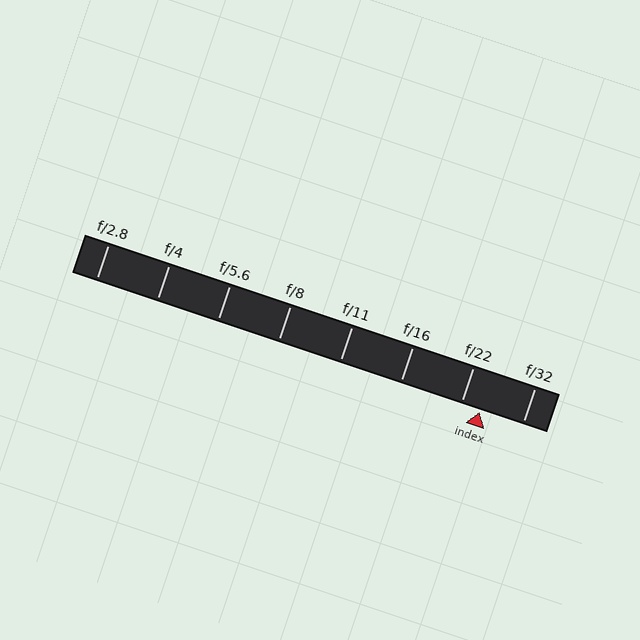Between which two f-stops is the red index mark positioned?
The index mark is between f/22 and f/32.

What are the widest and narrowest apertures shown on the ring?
The widest aperture shown is f/2.8 and the narrowest is f/32.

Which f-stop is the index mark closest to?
The index mark is closest to f/22.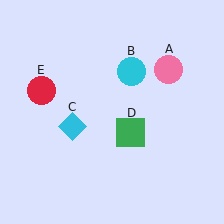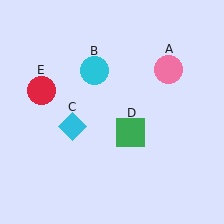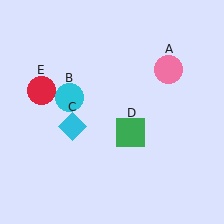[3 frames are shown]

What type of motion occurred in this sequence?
The cyan circle (object B) rotated counterclockwise around the center of the scene.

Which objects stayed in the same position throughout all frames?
Pink circle (object A) and cyan diamond (object C) and green square (object D) and red circle (object E) remained stationary.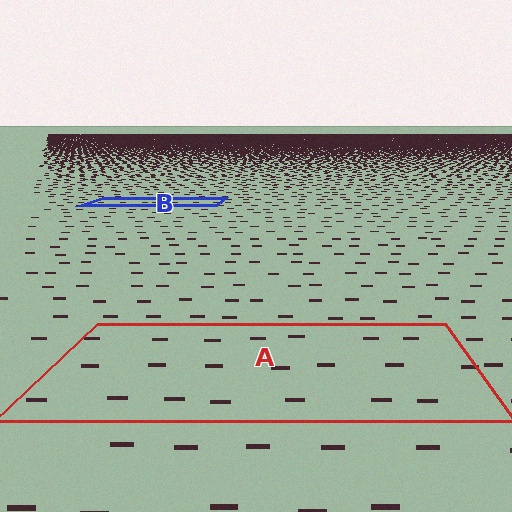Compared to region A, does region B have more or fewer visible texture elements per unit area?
Region B has more texture elements per unit area — they are packed more densely because it is farther away.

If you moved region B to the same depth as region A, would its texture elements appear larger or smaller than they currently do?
They would appear larger. At a closer depth, the same texture elements are projected at a bigger on-screen size.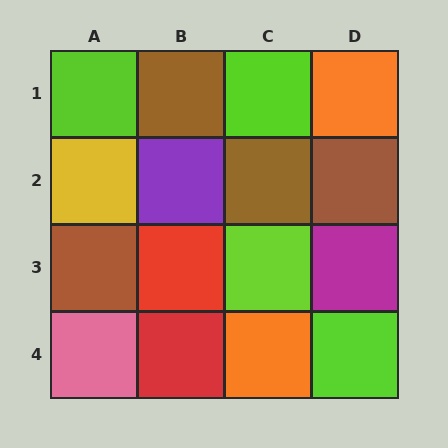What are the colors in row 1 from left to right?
Lime, brown, lime, orange.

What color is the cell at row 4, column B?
Red.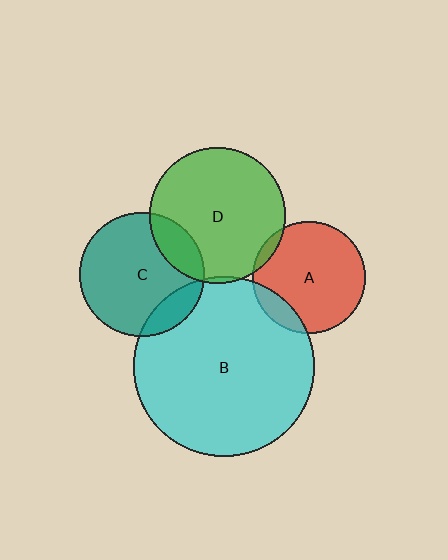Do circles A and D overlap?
Yes.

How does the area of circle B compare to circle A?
Approximately 2.6 times.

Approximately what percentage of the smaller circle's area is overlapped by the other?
Approximately 5%.